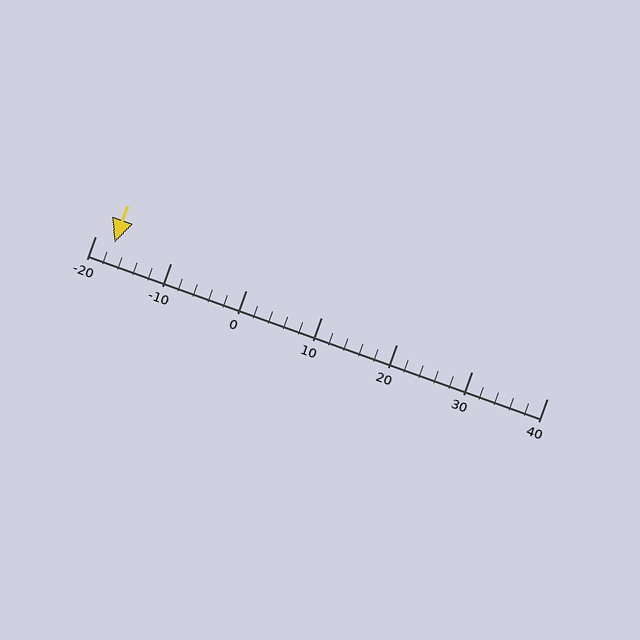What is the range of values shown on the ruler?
The ruler shows values from -20 to 40.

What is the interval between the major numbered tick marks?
The major tick marks are spaced 10 units apart.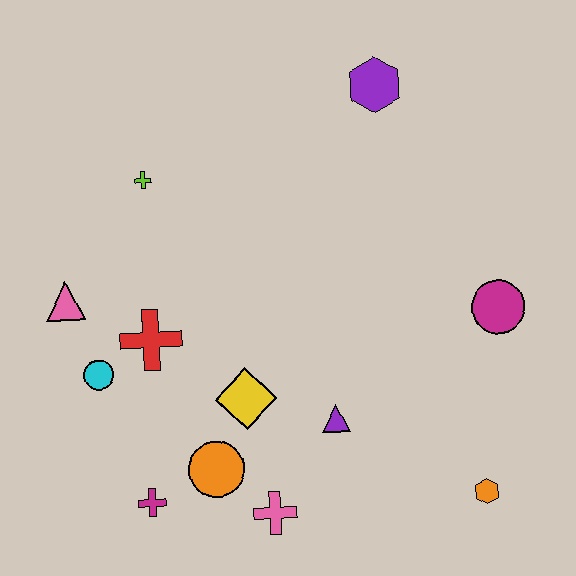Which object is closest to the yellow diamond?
The orange circle is closest to the yellow diamond.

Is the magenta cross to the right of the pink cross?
No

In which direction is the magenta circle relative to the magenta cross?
The magenta circle is to the right of the magenta cross.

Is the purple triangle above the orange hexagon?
Yes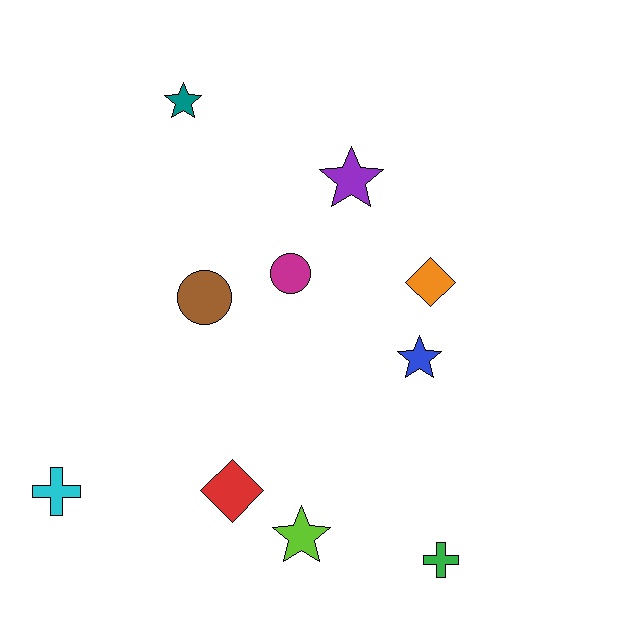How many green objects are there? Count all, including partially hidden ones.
There is 1 green object.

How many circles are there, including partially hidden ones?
There are 2 circles.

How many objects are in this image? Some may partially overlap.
There are 10 objects.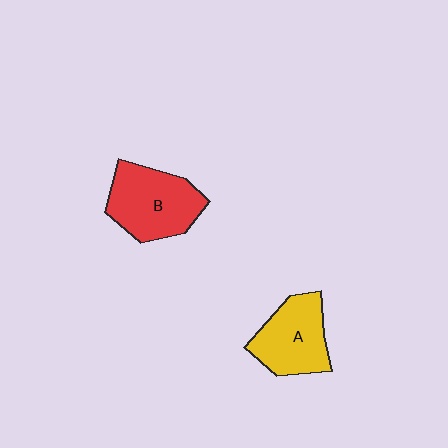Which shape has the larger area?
Shape B (red).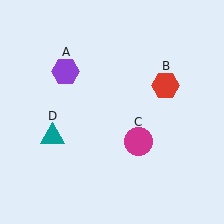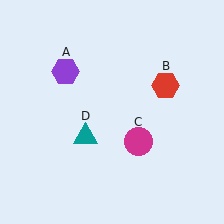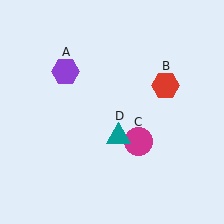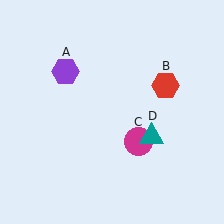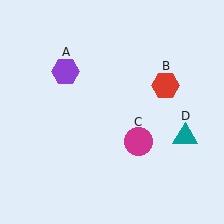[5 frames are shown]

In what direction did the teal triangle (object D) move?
The teal triangle (object D) moved right.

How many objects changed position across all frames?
1 object changed position: teal triangle (object D).